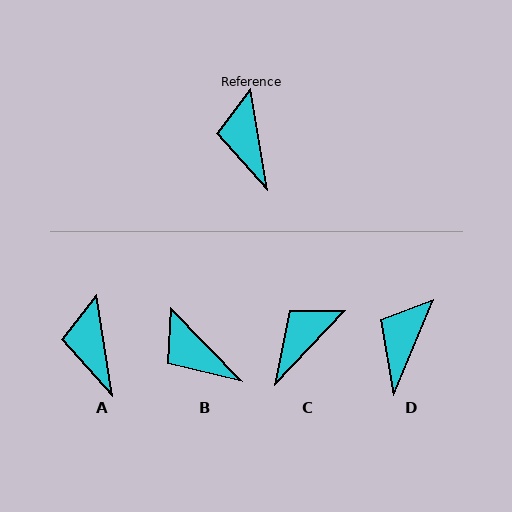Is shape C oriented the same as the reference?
No, it is off by about 53 degrees.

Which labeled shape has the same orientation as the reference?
A.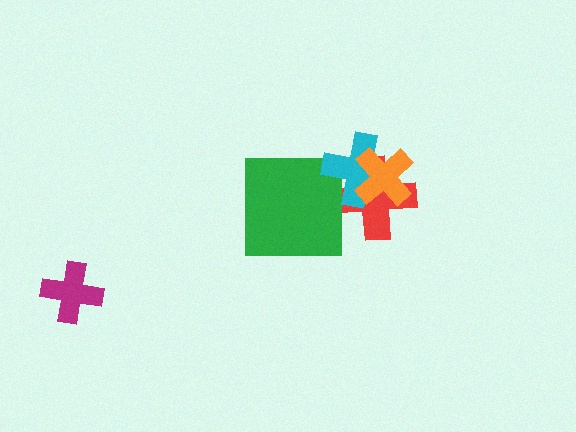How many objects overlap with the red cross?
2 objects overlap with the red cross.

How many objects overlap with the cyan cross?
3 objects overlap with the cyan cross.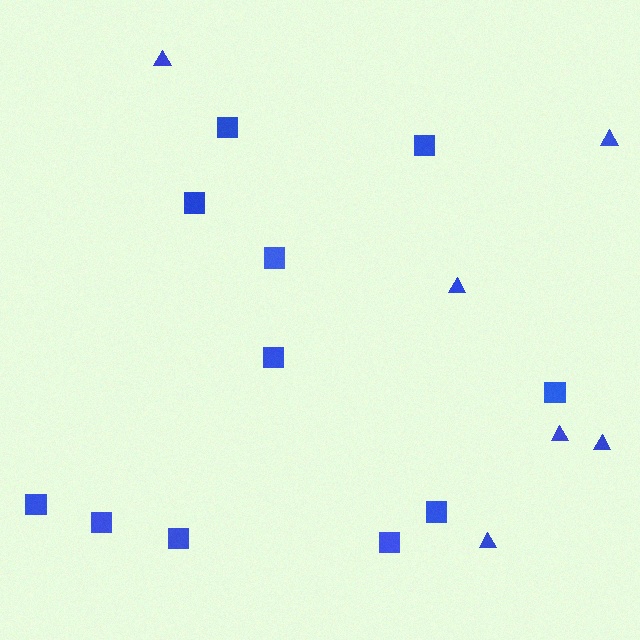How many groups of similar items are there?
There are 2 groups: one group of triangles (6) and one group of squares (11).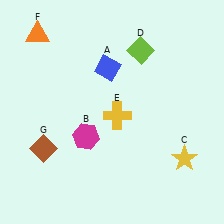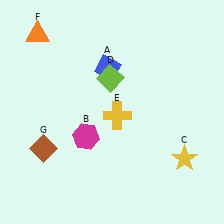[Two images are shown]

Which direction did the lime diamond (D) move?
The lime diamond (D) moved left.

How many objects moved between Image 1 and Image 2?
1 object moved between the two images.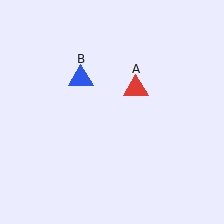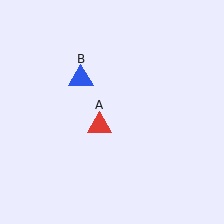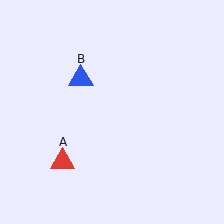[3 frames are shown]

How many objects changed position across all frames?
1 object changed position: red triangle (object A).